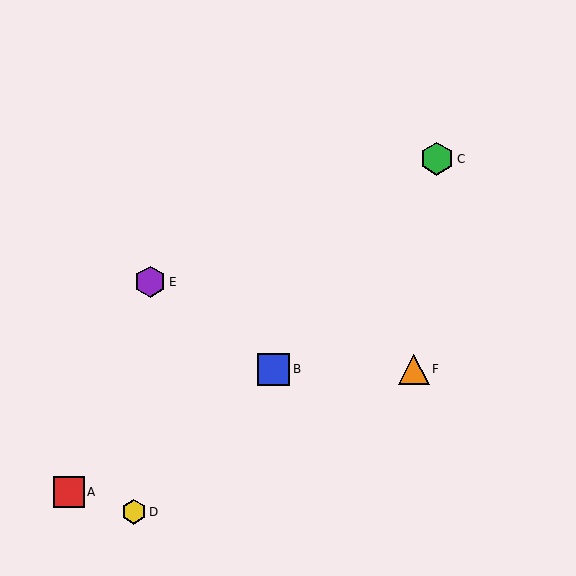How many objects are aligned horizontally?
2 objects (B, F) are aligned horizontally.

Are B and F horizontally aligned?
Yes, both are at y≈369.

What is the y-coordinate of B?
Object B is at y≈369.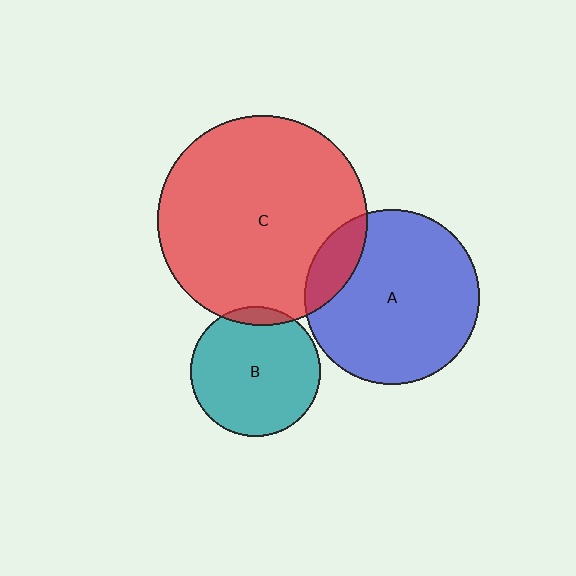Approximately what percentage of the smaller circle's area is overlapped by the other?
Approximately 15%.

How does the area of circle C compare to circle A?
Approximately 1.4 times.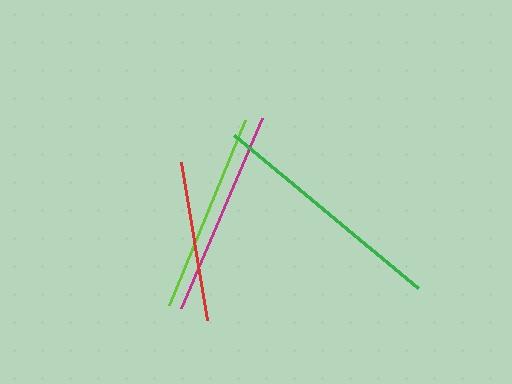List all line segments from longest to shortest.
From longest to shortest: green, magenta, lime, red.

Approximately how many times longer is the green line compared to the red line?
The green line is approximately 1.5 times the length of the red line.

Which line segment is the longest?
The green line is the longest at approximately 239 pixels.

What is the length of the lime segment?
The lime segment is approximately 200 pixels long.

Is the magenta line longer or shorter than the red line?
The magenta line is longer than the red line.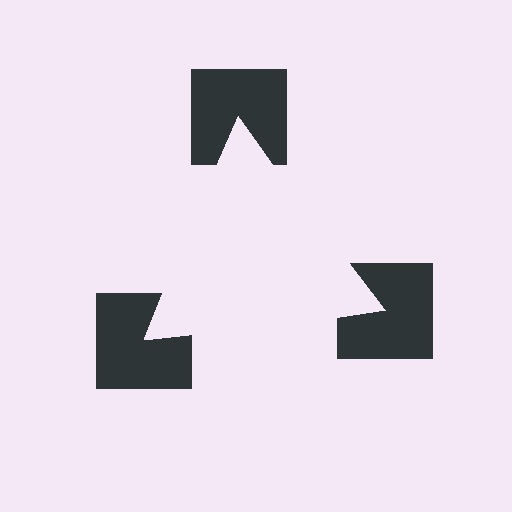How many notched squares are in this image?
There are 3 — one at each vertex of the illusory triangle.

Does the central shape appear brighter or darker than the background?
It typically appears slightly brighter than the background, even though no actual brightness change is drawn.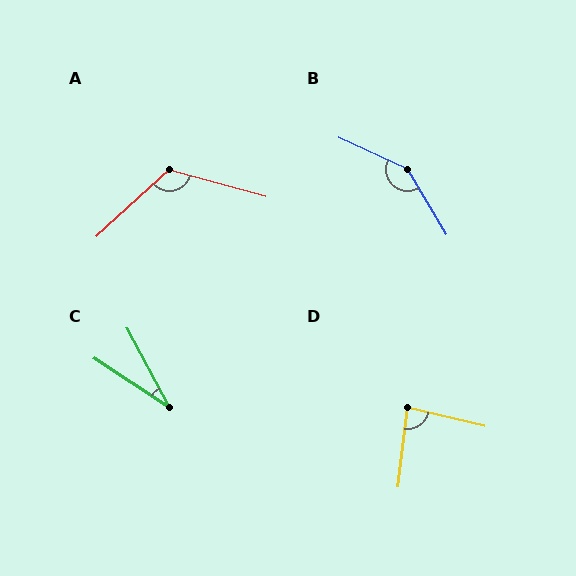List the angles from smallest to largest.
C (29°), D (83°), A (122°), B (145°).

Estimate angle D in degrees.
Approximately 83 degrees.